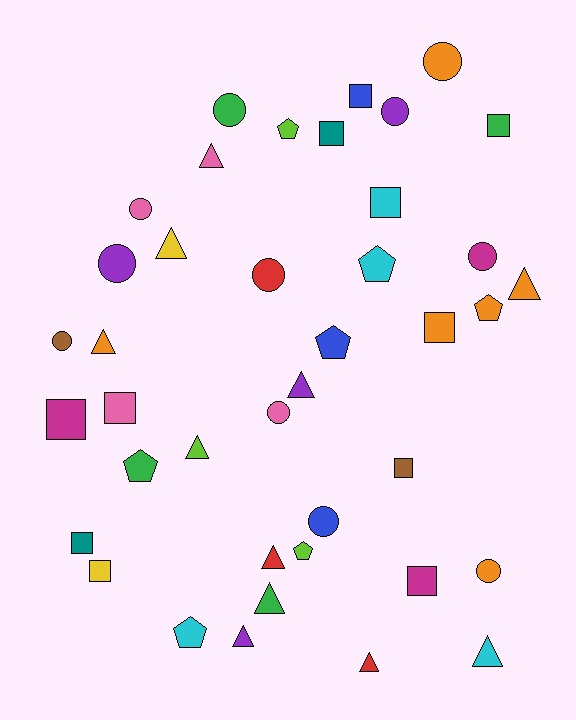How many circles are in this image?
There are 11 circles.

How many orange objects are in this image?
There are 6 orange objects.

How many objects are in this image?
There are 40 objects.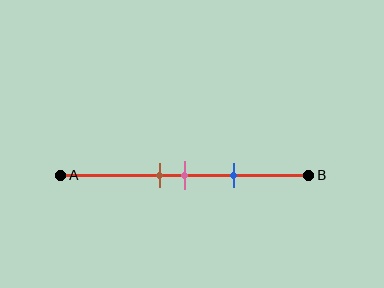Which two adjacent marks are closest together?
The brown and pink marks are the closest adjacent pair.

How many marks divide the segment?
There are 3 marks dividing the segment.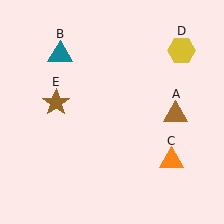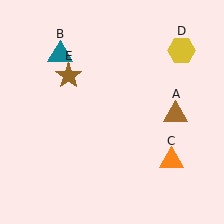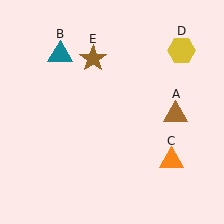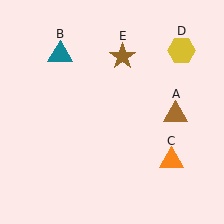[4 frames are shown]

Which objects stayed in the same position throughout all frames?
Brown triangle (object A) and teal triangle (object B) and orange triangle (object C) and yellow hexagon (object D) remained stationary.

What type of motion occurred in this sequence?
The brown star (object E) rotated clockwise around the center of the scene.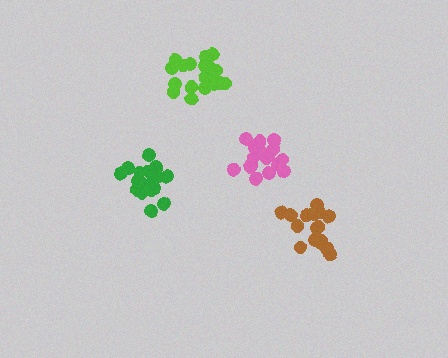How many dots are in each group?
Group 1: 20 dots, Group 2: 20 dots, Group 3: 16 dots, Group 4: 17 dots (73 total).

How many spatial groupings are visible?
There are 4 spatial groupings.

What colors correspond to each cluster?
The clusters are colored: green, lime, brown, pink.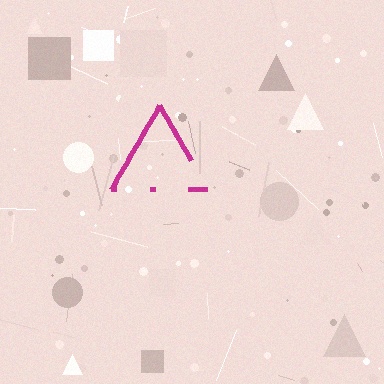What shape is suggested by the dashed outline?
The dashed outline suggests a triangle.